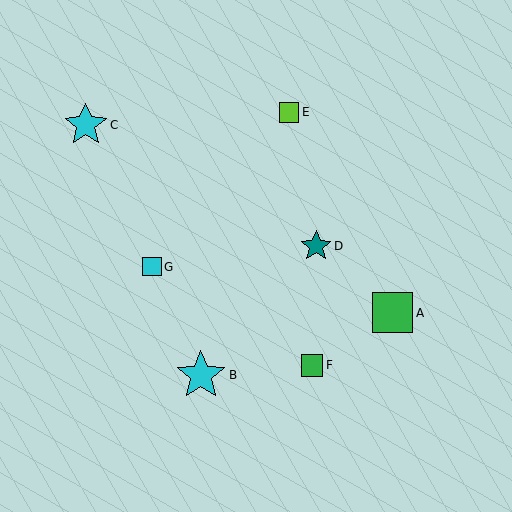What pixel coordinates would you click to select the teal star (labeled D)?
Click at (316, 246) to select the teal star D.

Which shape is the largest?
The cyan star (labeled B) is the largest.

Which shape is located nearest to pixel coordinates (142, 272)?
The cyan square (labeled G) at (152, 267) is nearest to that location.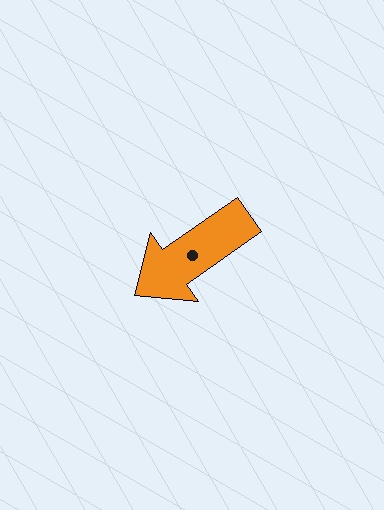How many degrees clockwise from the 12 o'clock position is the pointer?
Approximately 235 degrees.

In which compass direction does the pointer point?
Southwest.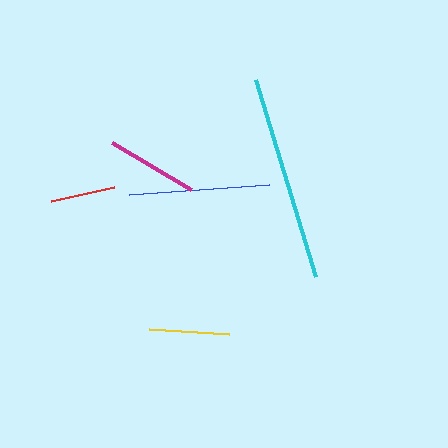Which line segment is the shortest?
The red line is the shortest at approximately 65 pixels.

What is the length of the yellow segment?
The yellow segment is approximately 80 pixels long.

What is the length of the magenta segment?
The magenta segment is approximately 92 pixels long.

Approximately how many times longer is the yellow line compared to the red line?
The yellow line is approximately 1.2 times the length of the red line.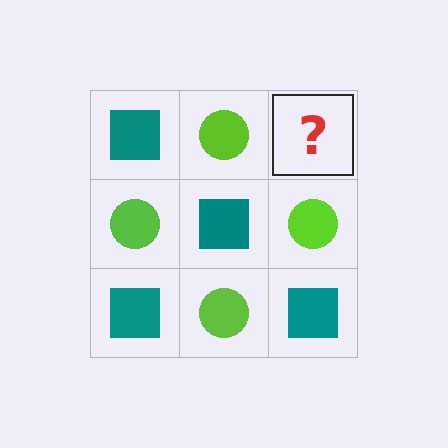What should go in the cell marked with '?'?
The missing cell should contain a teal square.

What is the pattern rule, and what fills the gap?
The rule is that it alternates teal square and lime circle in a checkerboard pattern. The gap should be filled with a teal square.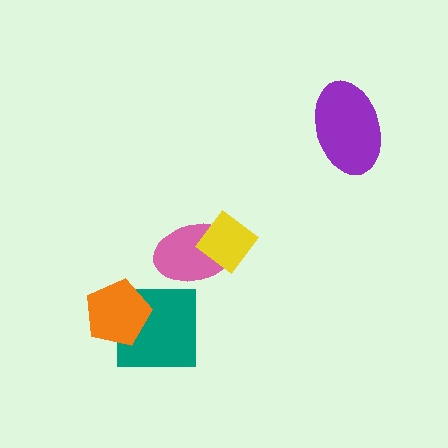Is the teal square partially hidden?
Yes, it is partially covered by another shape.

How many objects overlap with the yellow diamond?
1 object overlaps with the yellow diamond.